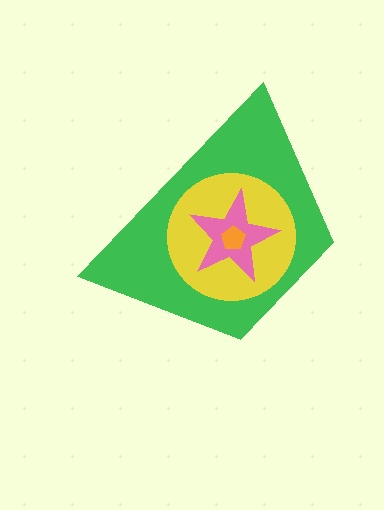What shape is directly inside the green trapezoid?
The yellow circle.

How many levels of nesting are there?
4.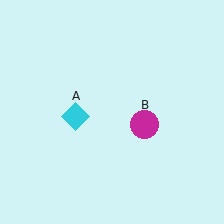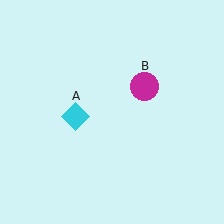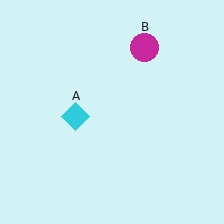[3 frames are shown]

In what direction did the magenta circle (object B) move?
The magenta circle (object B) moved up.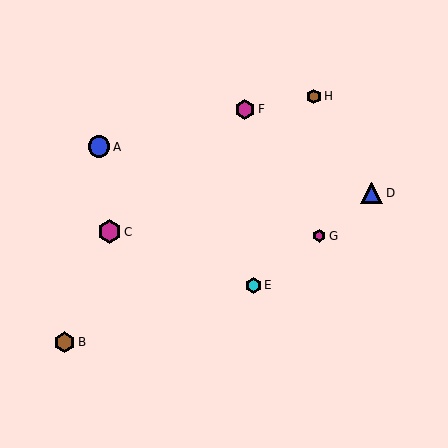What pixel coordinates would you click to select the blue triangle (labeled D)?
Click at (372, 193) to select the blue triangle D.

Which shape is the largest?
The magenta hexagon (labeled C) is the largest.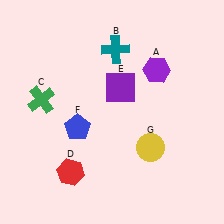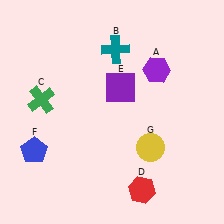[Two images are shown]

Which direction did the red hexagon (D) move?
The red hexagon (D) moved right.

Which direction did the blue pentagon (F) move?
The blue pentagon (F) moved left.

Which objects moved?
The objects that moved are: the red hexagon (D), the blue pentagon (F).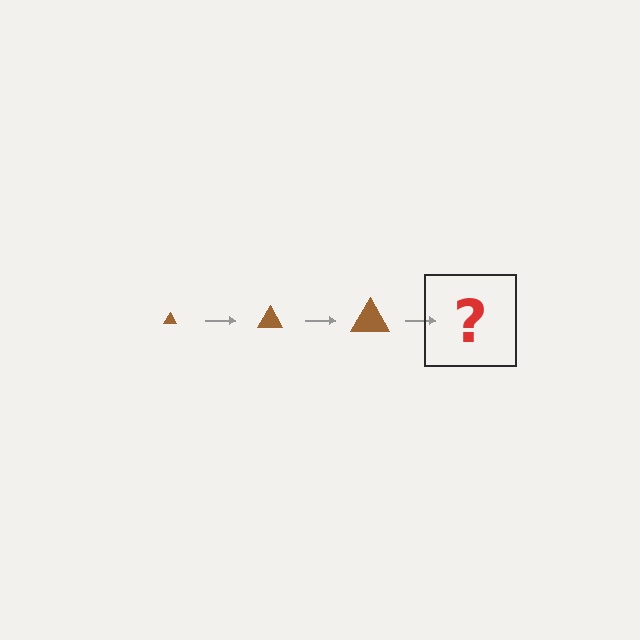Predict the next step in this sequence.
The next step is a brown triangle, larger than the previous one.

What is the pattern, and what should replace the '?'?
The pattern is that the triangle gets progressively larger each step. The '?' should be a brown triangle, larger than the previous one.